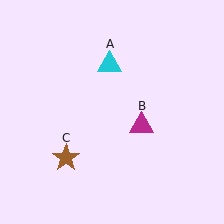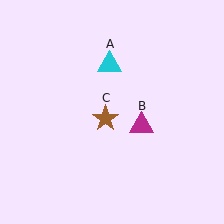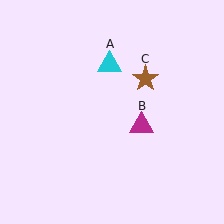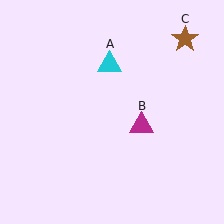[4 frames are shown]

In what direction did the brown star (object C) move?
The brown star (object C) moved up and to the right.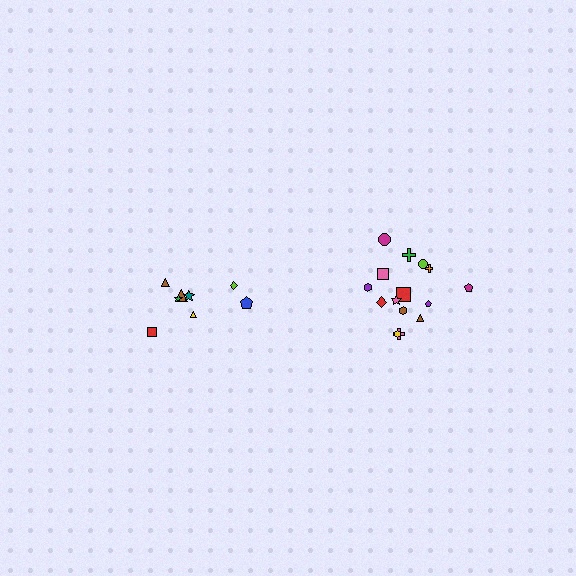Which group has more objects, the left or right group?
The right group.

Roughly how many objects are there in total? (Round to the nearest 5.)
Roughly 25 objects in total.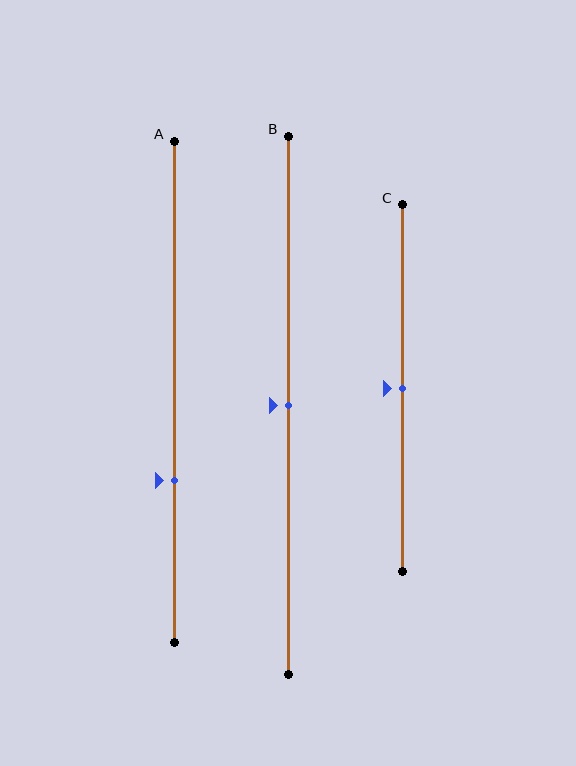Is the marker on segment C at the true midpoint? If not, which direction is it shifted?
Yes, the marker on segment C is at the true midpoint.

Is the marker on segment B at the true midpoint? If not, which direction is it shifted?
Yes, the marker on segment B is at the true midpoint.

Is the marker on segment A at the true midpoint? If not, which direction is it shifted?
No, the marker on segment A is shifted downward by about 18% of the segment length.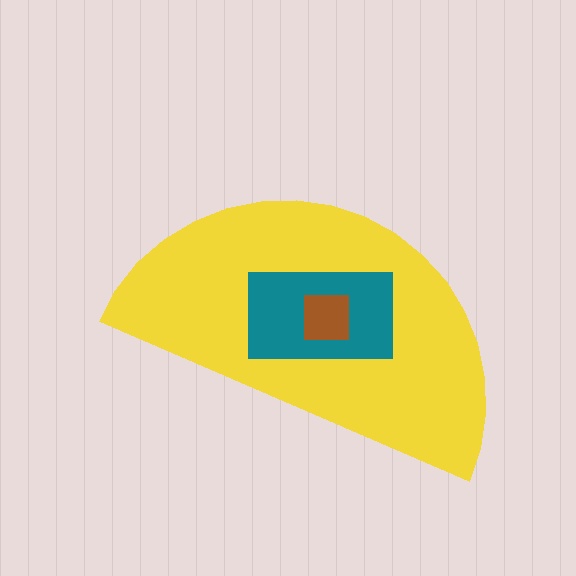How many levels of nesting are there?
3.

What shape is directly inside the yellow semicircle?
The teal rectangle.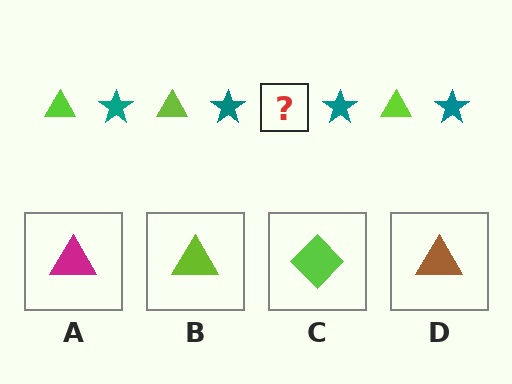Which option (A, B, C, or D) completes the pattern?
B.